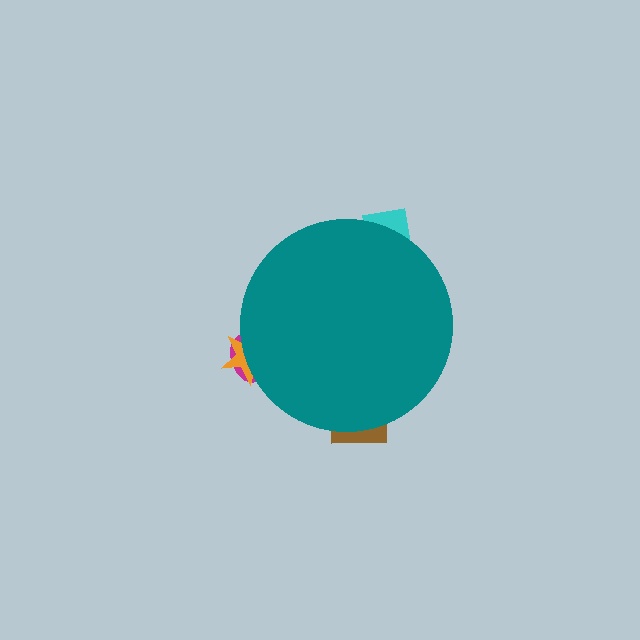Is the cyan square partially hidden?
Yes, the cyan square is partially hidden behind the teal circle.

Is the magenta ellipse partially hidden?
Yes, the magenta ellipse is partially hidden behind the teal circle.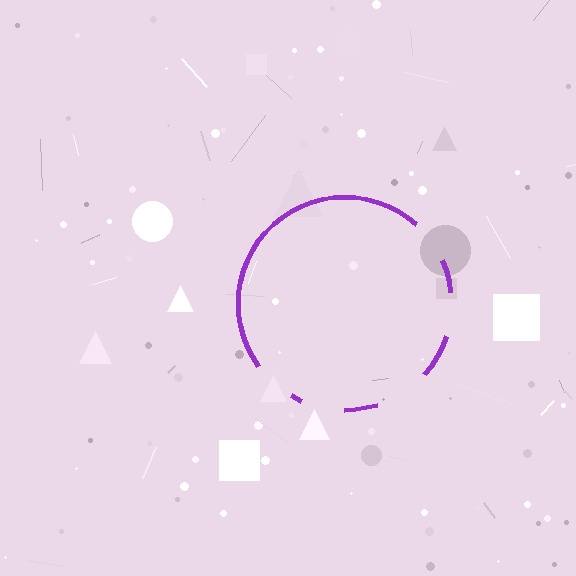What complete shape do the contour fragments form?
The contour fragments form a circle.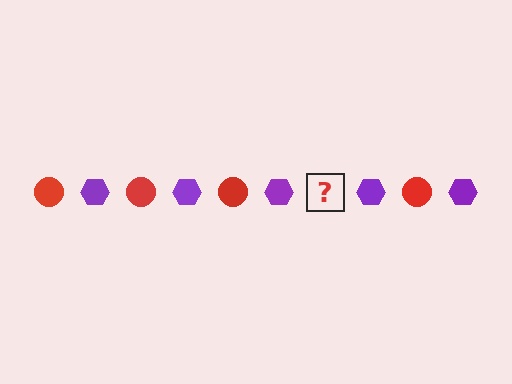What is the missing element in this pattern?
The missing element is a red circle.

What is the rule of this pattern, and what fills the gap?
The rule is that the pattern alternates between red circle and purple hexagon. The gap should be filled with a red circle.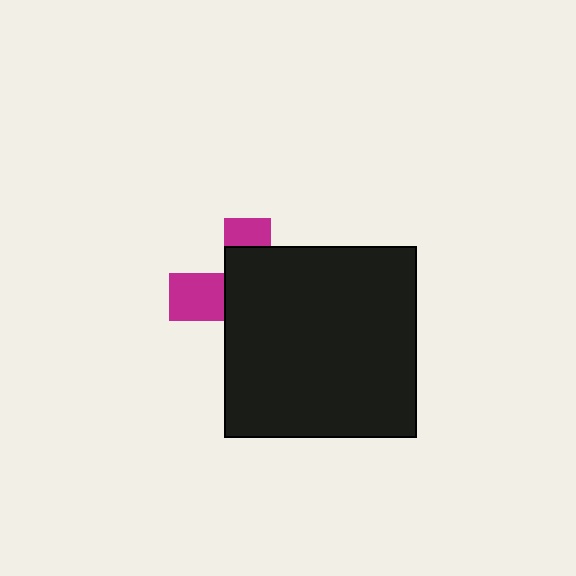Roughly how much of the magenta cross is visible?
A small part of it is visible (roughly 31%).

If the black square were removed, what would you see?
You would see the complete magenta cross.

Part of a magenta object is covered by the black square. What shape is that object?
It is a cross.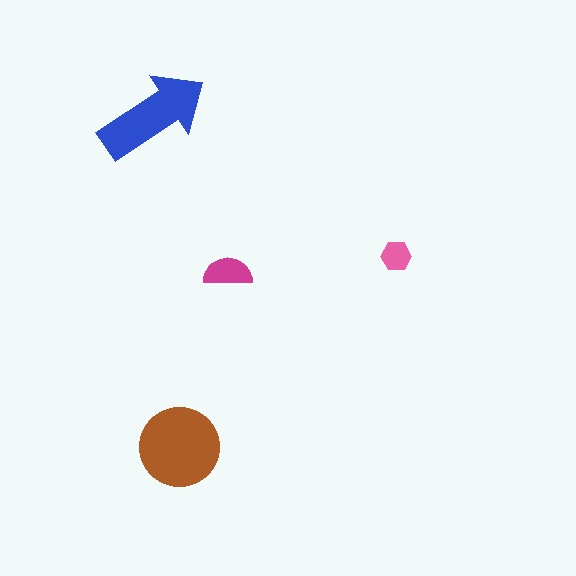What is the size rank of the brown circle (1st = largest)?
1st.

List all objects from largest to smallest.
The brown circle, the blue arrow, the magenta semicircle, the pink hexagon.